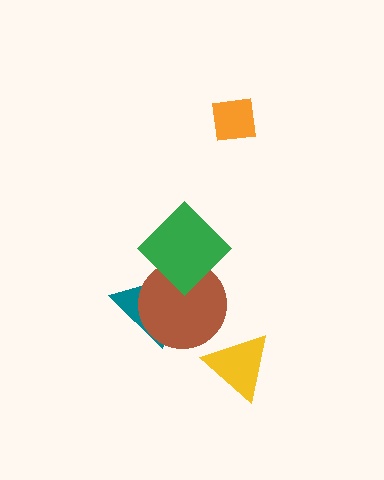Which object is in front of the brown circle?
The green diamond is in front of the brown circle.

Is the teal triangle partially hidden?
Yes, it is partially covered by another shape.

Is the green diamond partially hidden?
No, no other shape covers it.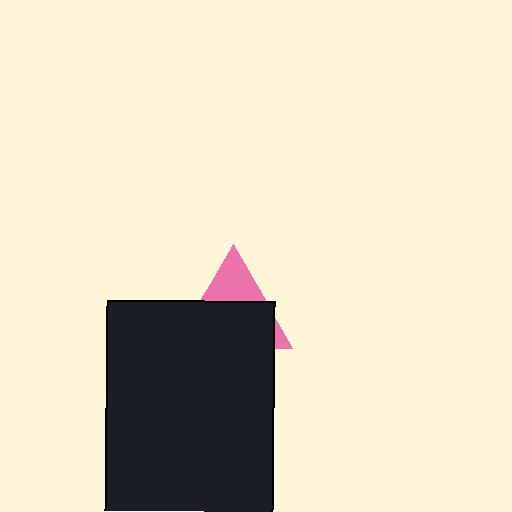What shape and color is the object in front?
The object in front is a black rectangle.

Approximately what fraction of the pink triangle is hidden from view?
Roughly 65% of the pink triangle is hidden behind the black rectangle.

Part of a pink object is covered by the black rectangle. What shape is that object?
It is a triangle.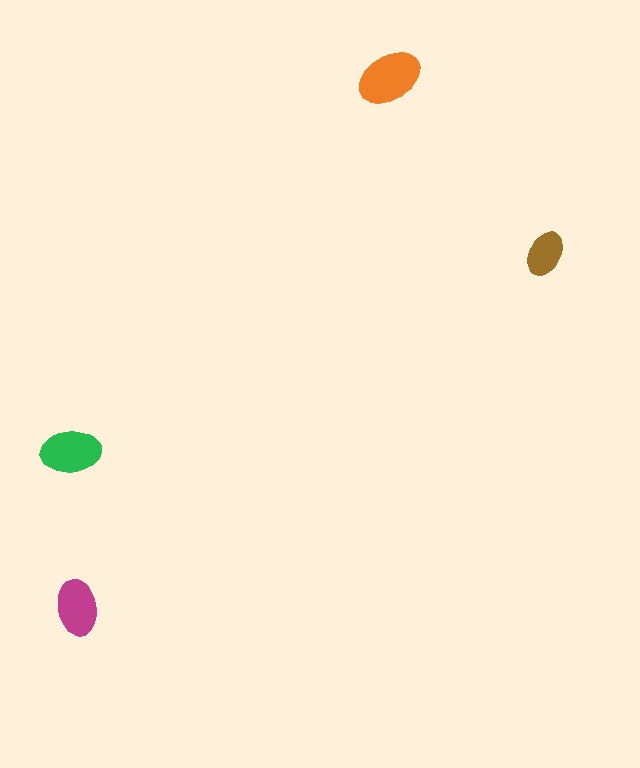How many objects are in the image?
There are 4 objects in the image.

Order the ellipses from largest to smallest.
the orange one, the green one, the magenta one, the brown one.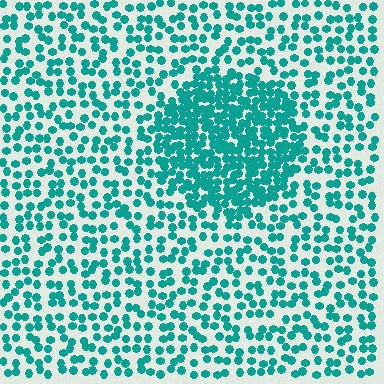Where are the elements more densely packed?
The elements are more densely packed inside the circle boundary.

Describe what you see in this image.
The image contains small teal elements arranged at two different densities. A circle-shaped region is visible where the elements are more densely packed than the surrounding area.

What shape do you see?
I see a circle.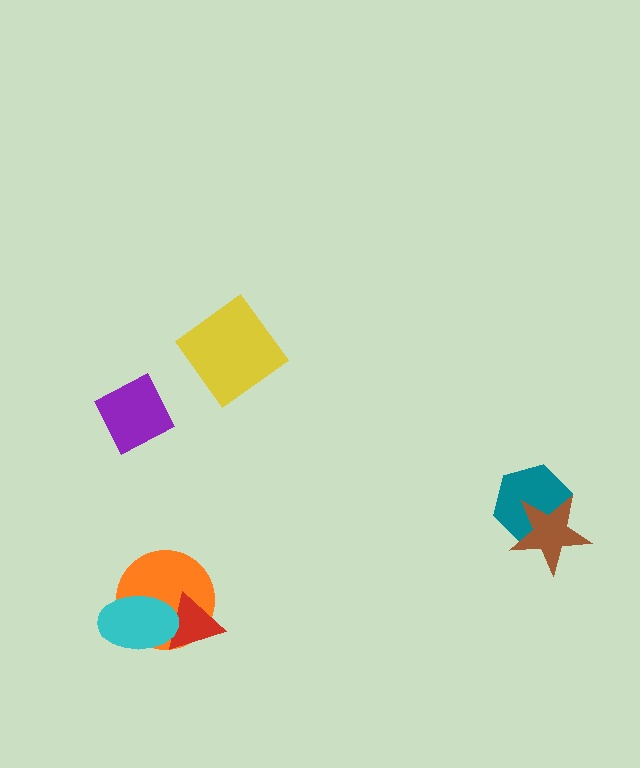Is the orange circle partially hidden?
Yes, it is partially covered by another shape.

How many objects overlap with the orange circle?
2 objects overlap with the orange circle.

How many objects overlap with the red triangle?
2 objects overlap with the red triangle.